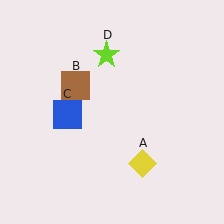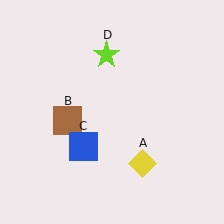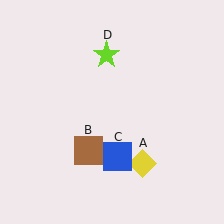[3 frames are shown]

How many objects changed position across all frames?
2 objects changed position: brown square (object B), blue square (object C).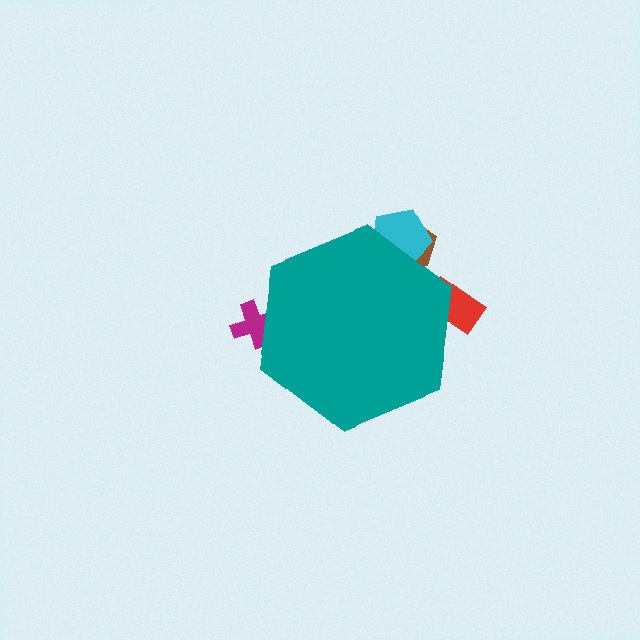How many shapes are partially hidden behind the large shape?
4 shapes are partially hidden.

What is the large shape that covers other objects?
A teal hexagon.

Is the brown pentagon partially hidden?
Yes, the brown pentagon is partially hidden behind the teal hexagon.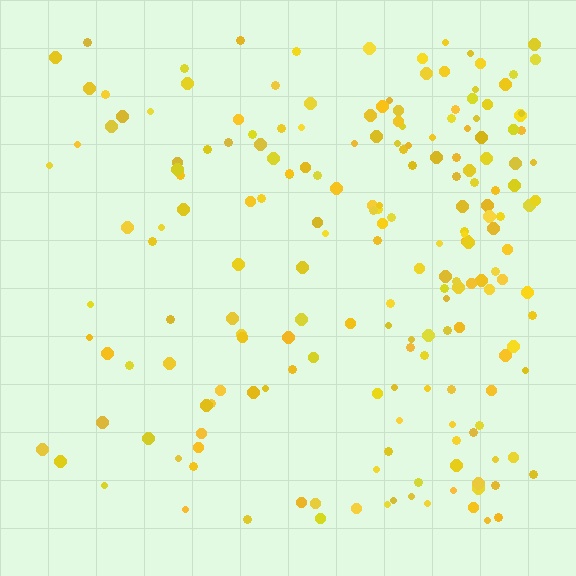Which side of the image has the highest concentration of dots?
The right.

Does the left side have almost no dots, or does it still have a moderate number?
Still a moderate number, just noticeably fewer than the right.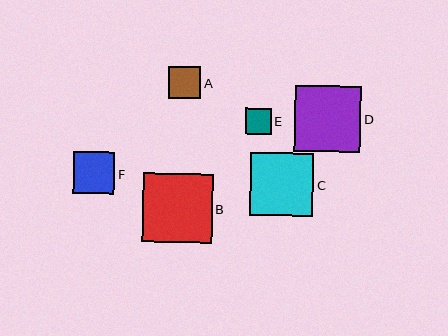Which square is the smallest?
Square E is the smallest with a size of approximately 26 pixels.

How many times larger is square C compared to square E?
Square C is approximately 2.4 times the size of square E.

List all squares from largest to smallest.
From largest to smallest: B, D, C, F, A, E.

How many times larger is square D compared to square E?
Square D is approximately 2.6 times the size of square E.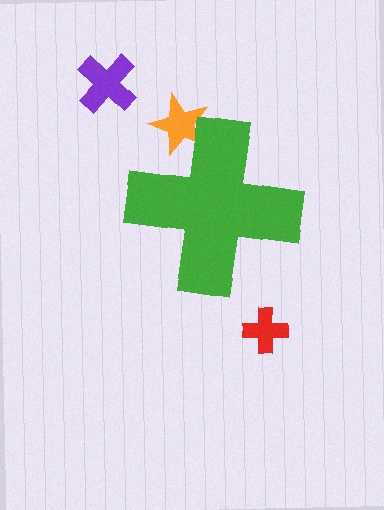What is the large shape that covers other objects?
A green cross.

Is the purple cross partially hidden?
No, the purple cross is fully visible.